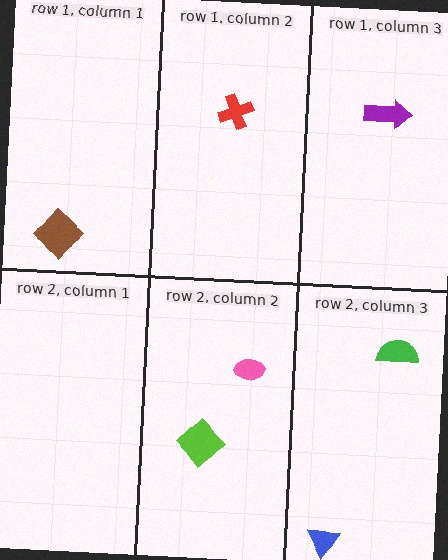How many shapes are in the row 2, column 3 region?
2.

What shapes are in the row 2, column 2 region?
The lime diamond, the pink ellipse.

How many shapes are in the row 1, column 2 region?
1.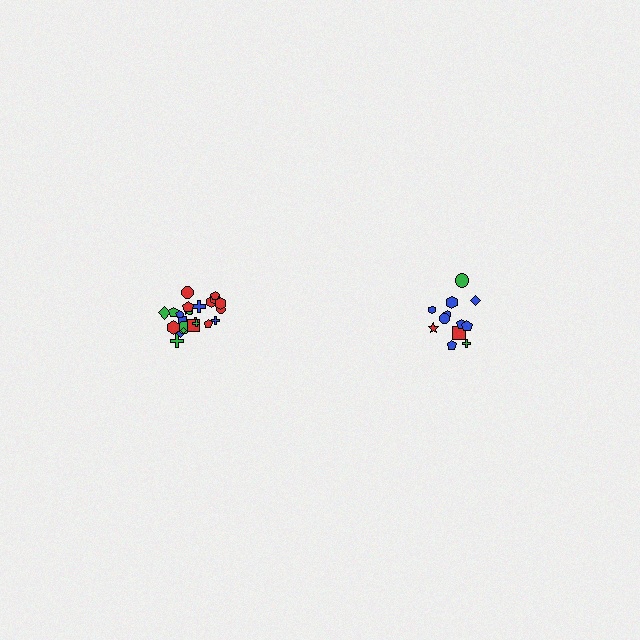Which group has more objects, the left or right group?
The left group.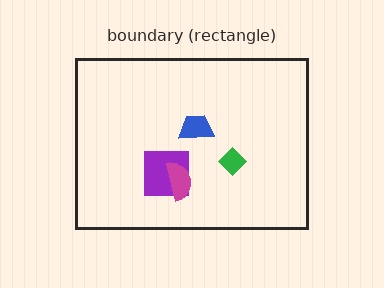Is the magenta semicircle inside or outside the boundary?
Inside.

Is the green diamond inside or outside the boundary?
Inside.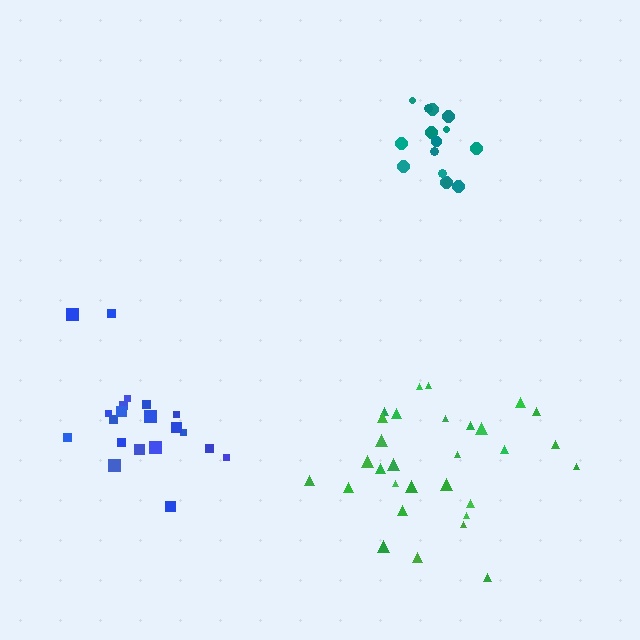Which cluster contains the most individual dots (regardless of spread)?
Green (30).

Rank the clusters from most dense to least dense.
teal, green, blue.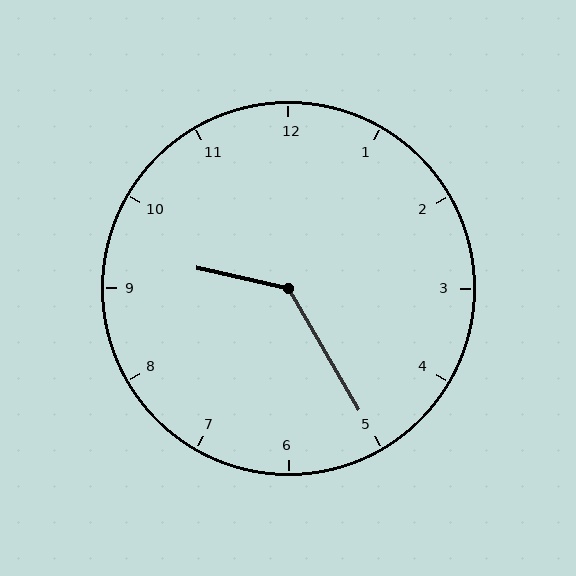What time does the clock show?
9:25.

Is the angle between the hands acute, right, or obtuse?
It is obtuse.